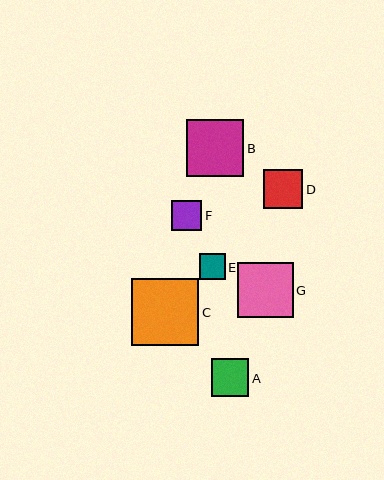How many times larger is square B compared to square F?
Square B is approximately 1.9 times the size of square F.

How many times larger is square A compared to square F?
Square A is approximately 1.2 times the size of square F.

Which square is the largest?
Square C is the largest with a size of approximately 67 pixels.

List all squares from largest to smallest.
From largest to smallest: C, B, G, D, A, F, E.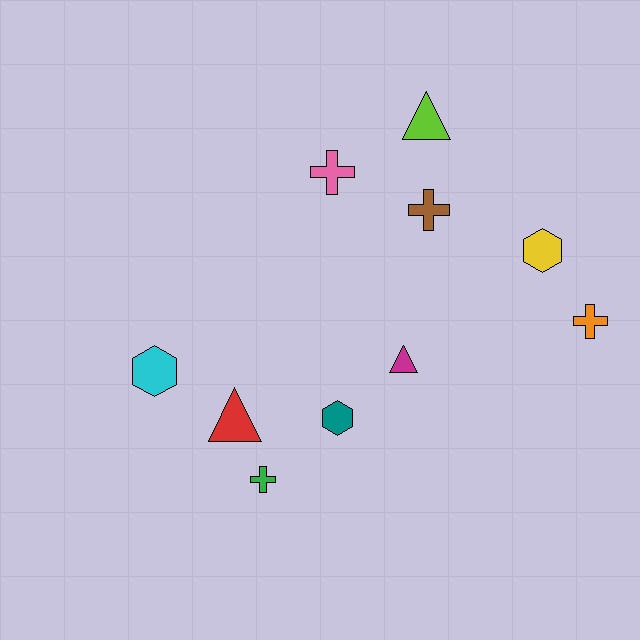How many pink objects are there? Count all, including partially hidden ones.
There is 1 pink object.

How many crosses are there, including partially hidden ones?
There are 4 crosses.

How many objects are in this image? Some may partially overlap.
There are 10 objects.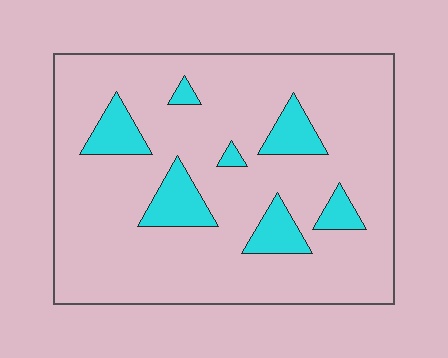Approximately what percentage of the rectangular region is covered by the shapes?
Approximately 15%.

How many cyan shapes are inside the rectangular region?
7.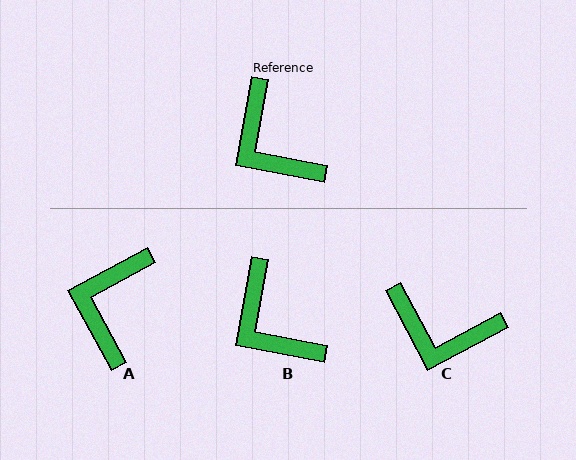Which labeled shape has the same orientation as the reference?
B.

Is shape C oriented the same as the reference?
No, it is off by about 38 degrees.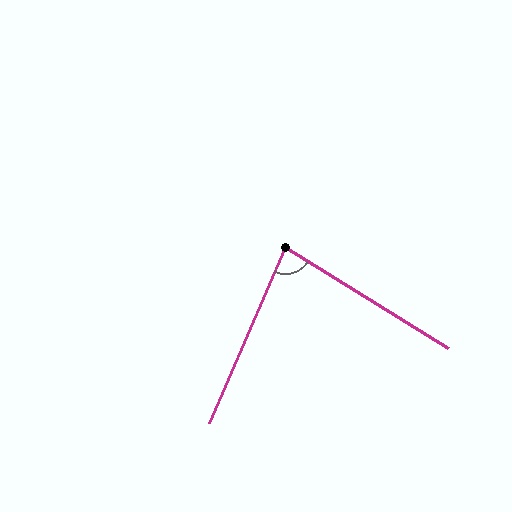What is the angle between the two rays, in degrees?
Approximately 82 degrees.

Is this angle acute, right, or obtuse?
It is acute.